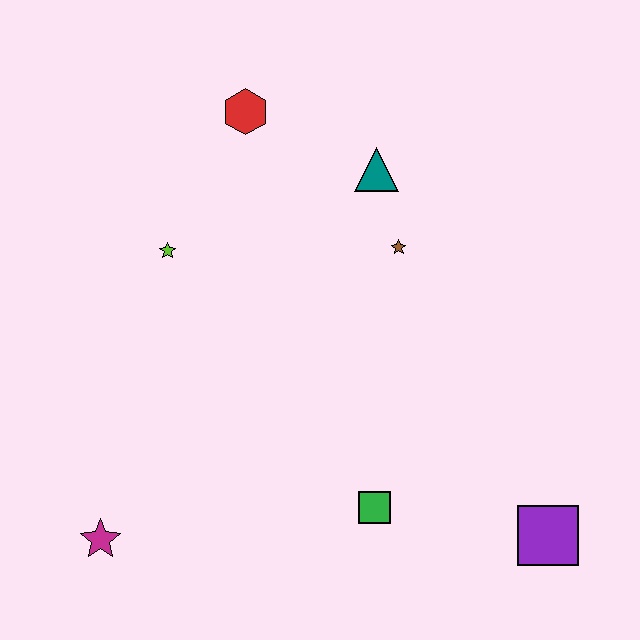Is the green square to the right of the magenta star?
Yes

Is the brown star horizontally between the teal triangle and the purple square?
Yes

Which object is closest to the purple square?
The green square is closest to the purple square.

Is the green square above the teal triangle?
No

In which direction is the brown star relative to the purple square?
The brown star is above the purple square.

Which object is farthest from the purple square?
The red hexagon is farthest from the purple square.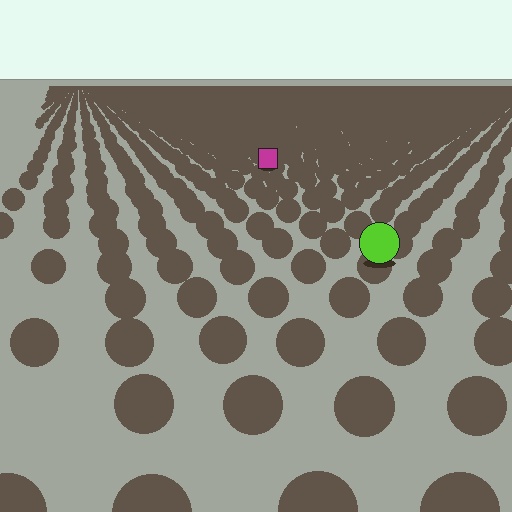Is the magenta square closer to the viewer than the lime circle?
No. The lime circle is closer — you can tell from the texture gradient: the ground texture is coarser near it.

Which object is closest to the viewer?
The lime circle is closest. The texture marks near it are larger and more spread out.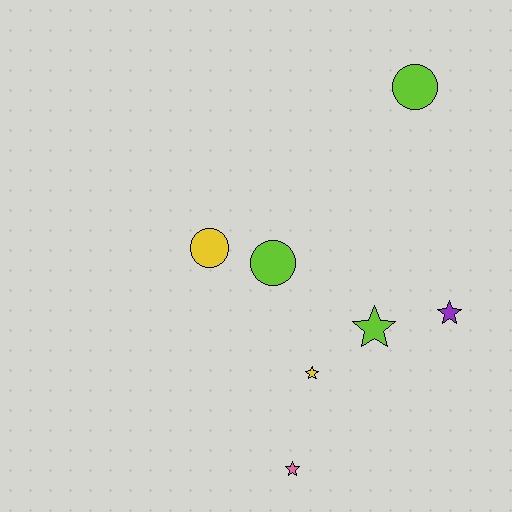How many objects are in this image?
There are 7 objects.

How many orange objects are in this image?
There are no orange objects.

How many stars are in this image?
There are 4 stars.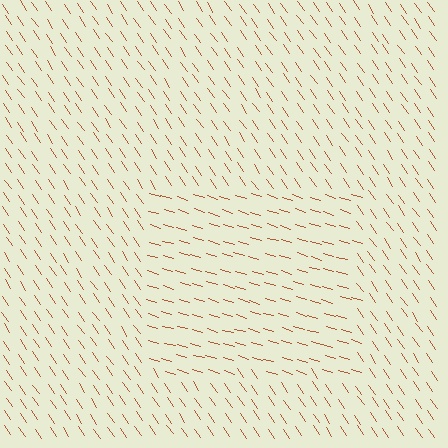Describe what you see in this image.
The image is filled with small brown line segments. A rectangle region in the image has lines oriented differently from the surrounding lines, creating a visible texture boundary.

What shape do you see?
I see a rectangle.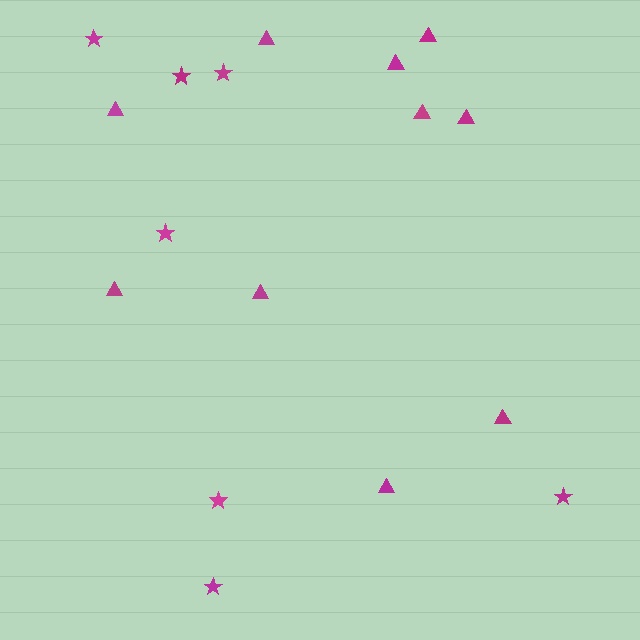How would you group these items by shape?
There are 2 groups: one group of stars (7) and one group of triangles (10).